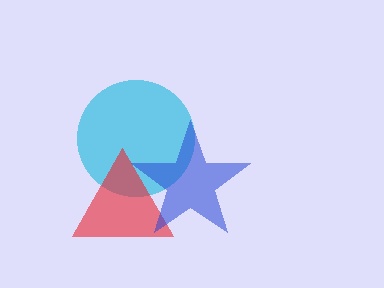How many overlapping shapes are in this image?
There are 3 overlapping shapes in the image.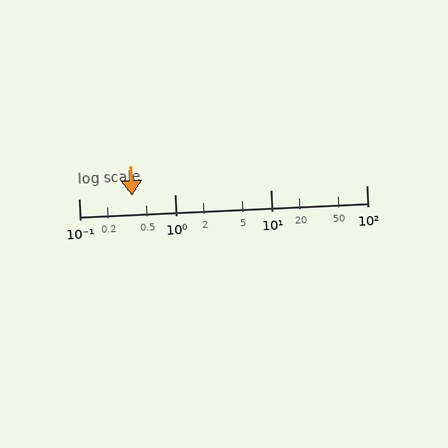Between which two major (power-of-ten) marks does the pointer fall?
The pointer is between 0.1 and 1.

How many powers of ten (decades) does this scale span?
The scale spans 3 decades, from 0.1 to 100.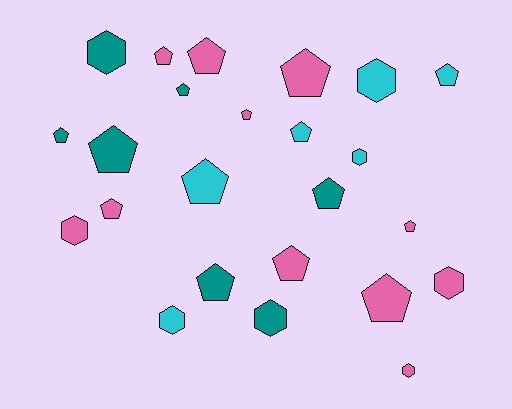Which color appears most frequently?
Pink, with 11 objects.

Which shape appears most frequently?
Pentagon, with 16 objects.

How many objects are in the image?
There are 24 objects.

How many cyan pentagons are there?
There are 3 cyan pentagons.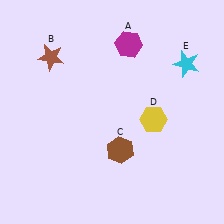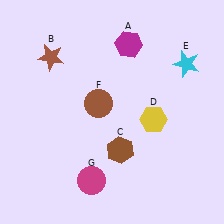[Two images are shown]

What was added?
A brown circle (F), a magenta circle (G) were added in Image 2.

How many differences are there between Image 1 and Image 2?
There are 2 differences between the two images.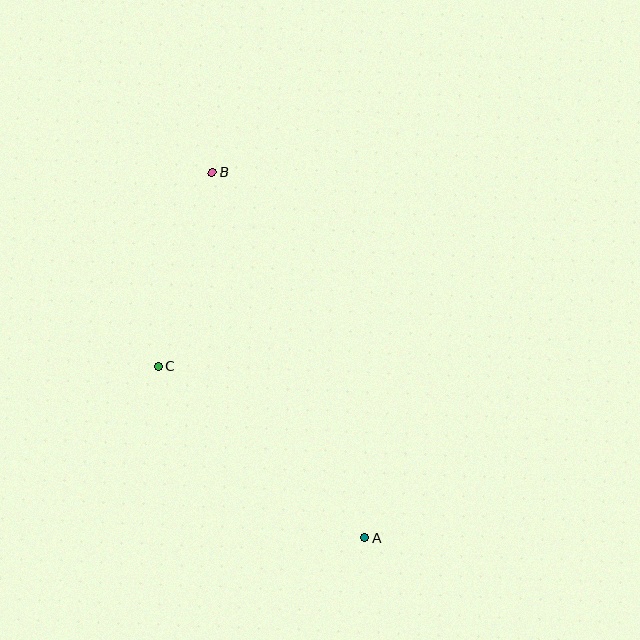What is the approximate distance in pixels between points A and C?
The distance between A and C is approximately 268 pixels.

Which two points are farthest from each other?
Points A and B are farthest from each other.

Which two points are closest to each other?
Points B and C are closest to each other.